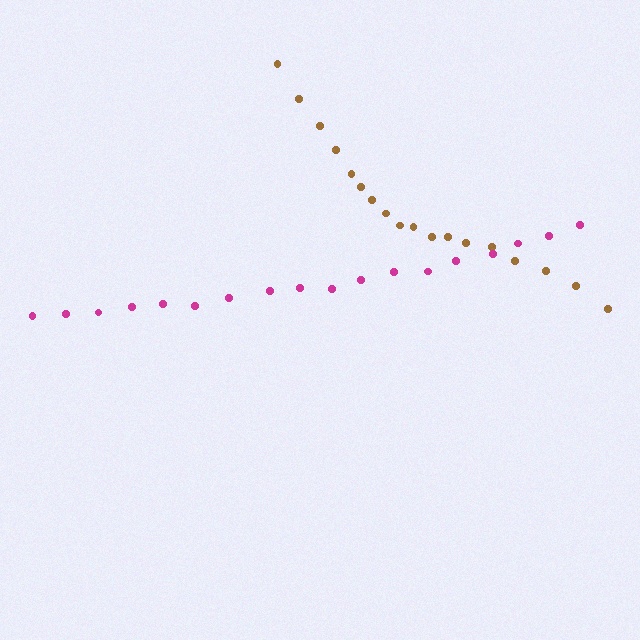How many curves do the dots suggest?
There are 2 distinct paths.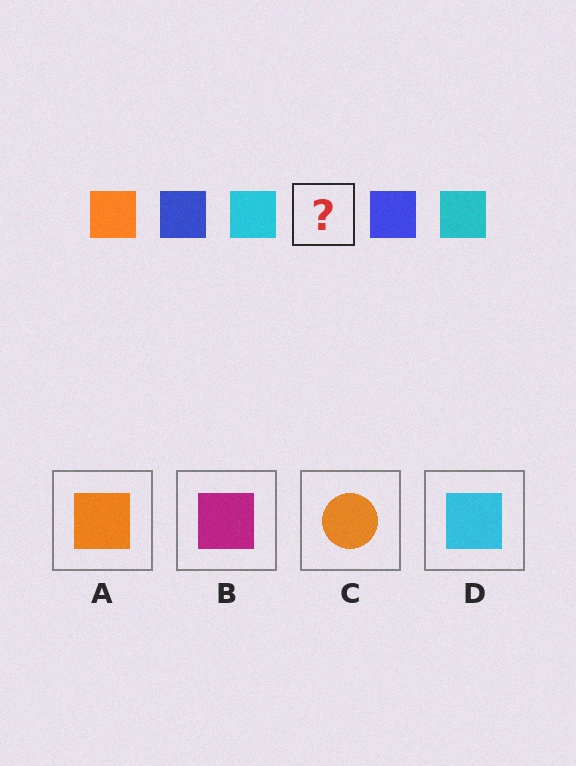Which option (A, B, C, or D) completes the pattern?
A.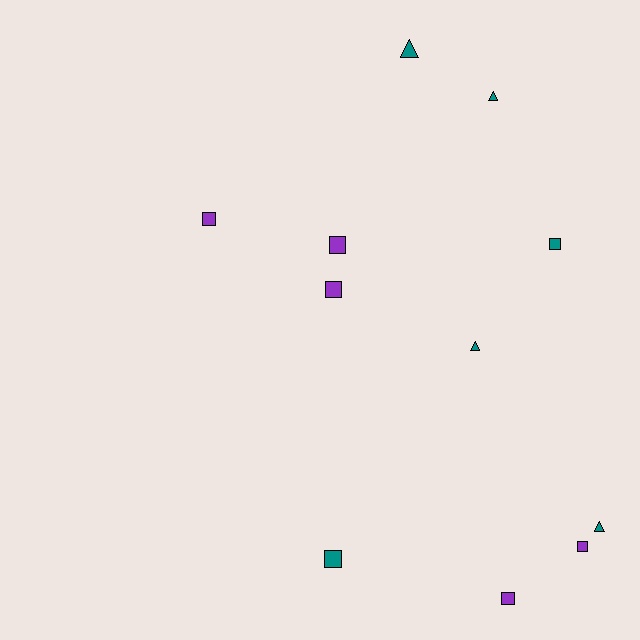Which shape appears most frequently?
Square, with 7 objects.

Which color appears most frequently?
Teal, with 6 objects.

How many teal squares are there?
There are 2 teal squares.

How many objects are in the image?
There are 11 objects.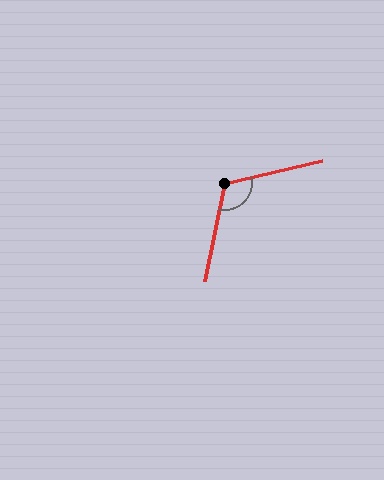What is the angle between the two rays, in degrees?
Approximately 115 degrees.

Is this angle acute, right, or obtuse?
It is obtuse.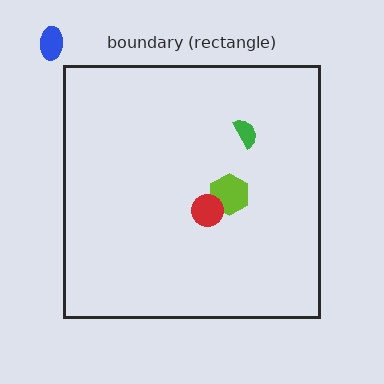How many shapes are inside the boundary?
3 inside, 1 outside.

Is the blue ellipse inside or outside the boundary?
Outside.